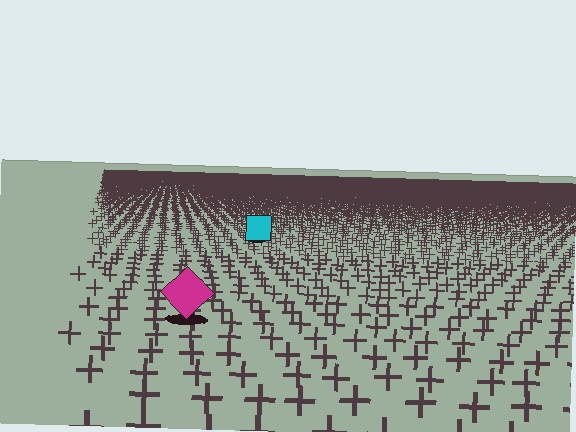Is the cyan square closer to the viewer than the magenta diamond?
No. The magenta diamond is closer — you can tell from the texture gradient: the ground texture is coarser near it.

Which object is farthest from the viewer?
The cyan square is farthest from the viewer. It appears smaller and the ground texture around it is denser.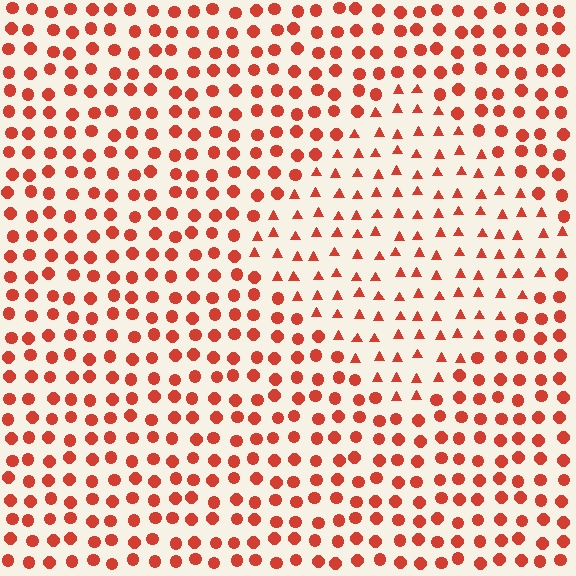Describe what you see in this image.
The image is filled with small red elements arranged in a uniform grid. A diamond-shaped region contains triangles, while the surrounding area contains circles. The boundary is defined purely by the change in element shape.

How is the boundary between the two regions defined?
The boundary is defined by a change in element shape: triangles inside vs. circles outside. All elements share the same color and spacing.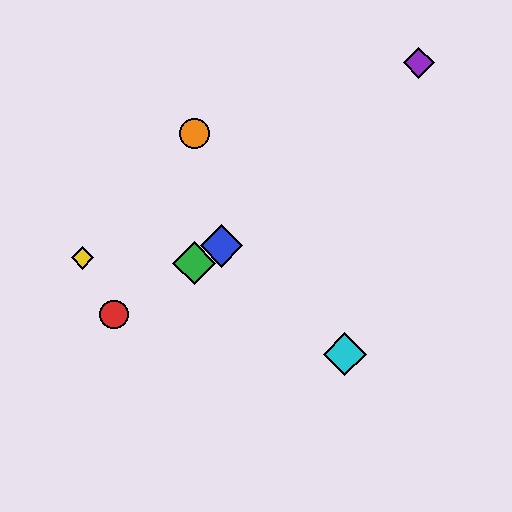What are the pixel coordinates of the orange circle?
The orange circle is at (194, 134).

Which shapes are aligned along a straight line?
The red circle, the blue diamond, the green diamond are aligned along a straight line.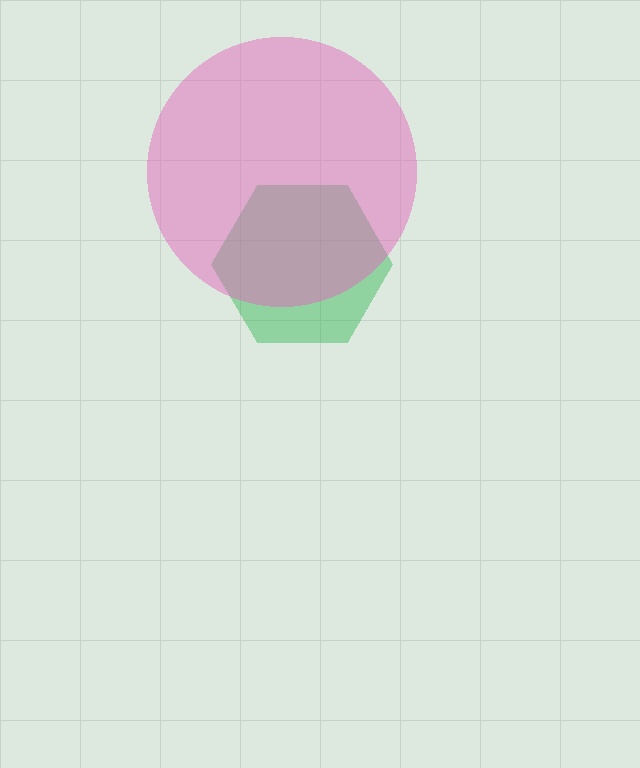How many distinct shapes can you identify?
There are 2 distinct shapes: a green hexagon, a pink circle.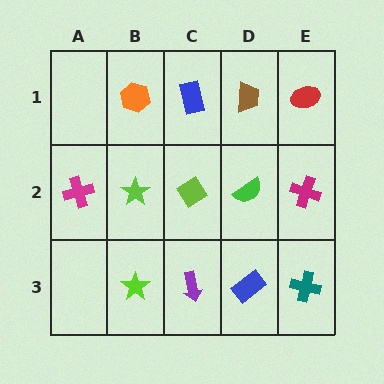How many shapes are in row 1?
4 shapes.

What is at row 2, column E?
A magenta cross.